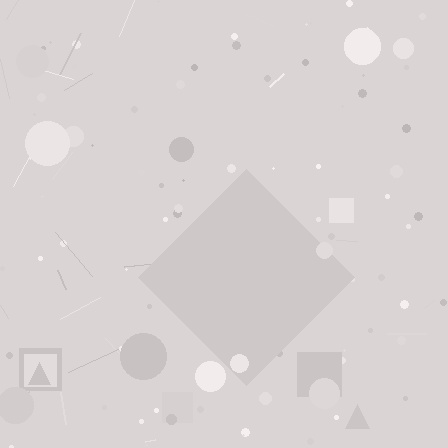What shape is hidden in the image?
A diamond is hidden in the image.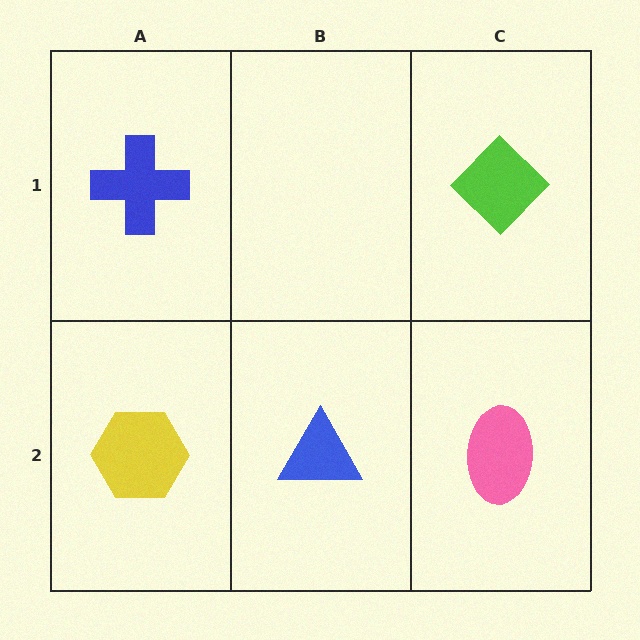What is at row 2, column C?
A pink ellipse.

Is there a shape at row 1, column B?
No, that cell is empty.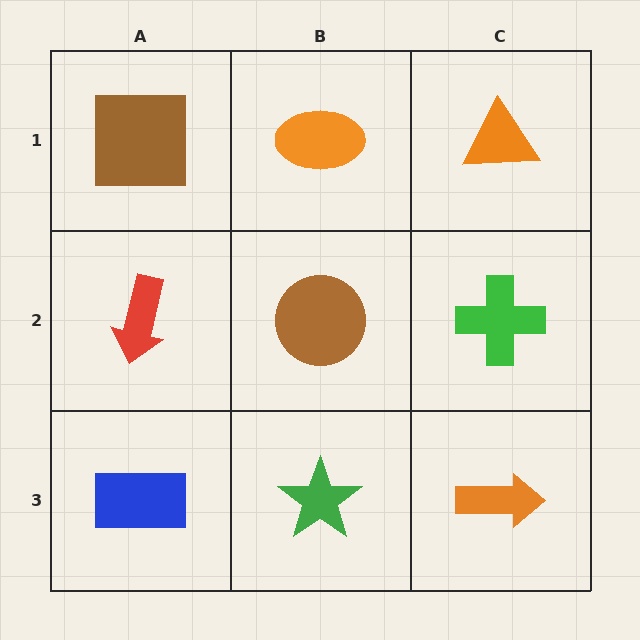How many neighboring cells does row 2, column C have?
3.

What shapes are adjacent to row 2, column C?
An orange triangle (row 1, column C), an orange arrow (row 3, column C), a brown circle (row 2, column B).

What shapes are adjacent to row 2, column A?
A brown square (row 1, column A), a blue rectangle (row 3, column A), a brown circle (row 2, column B).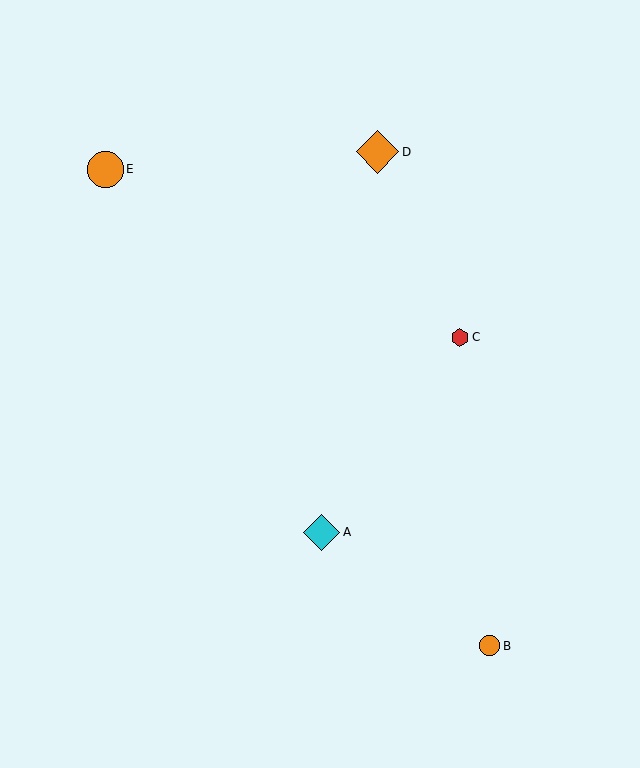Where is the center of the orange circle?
The center of the orange circle is at (490, 646).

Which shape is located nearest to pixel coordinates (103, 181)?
The orange circle (labeled E) at (105, 169) is nearest to that location.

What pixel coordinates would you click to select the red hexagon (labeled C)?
Click at (460, 337) to select the red hexagon C.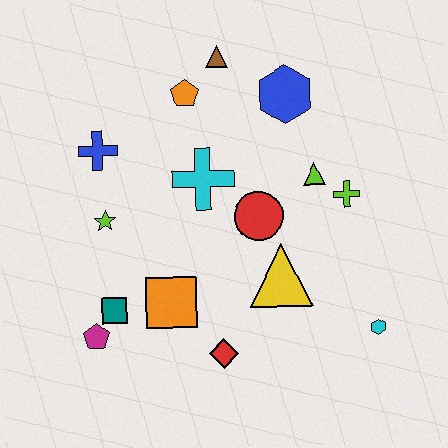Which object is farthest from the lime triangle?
The magenta pentagon is farthest from the lime triangle.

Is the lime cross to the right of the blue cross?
Yes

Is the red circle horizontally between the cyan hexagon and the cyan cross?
Yes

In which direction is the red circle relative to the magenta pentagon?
The red circle is to the right of the magenta pentagon.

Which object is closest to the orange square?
The teal square is closest to the orange square.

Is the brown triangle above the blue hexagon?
Yes